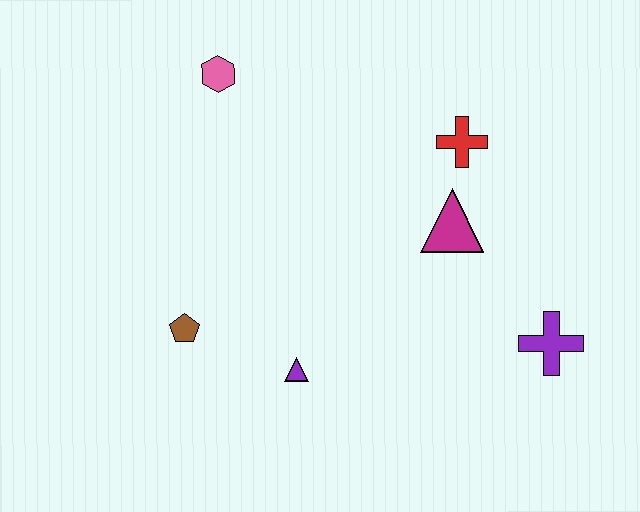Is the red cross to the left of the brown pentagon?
No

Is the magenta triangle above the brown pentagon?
Yes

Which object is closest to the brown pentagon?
The purple triangle is closest to the brown pentagon.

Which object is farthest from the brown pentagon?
The purple cross is farthest from the brown pentagon.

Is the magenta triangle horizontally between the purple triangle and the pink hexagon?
No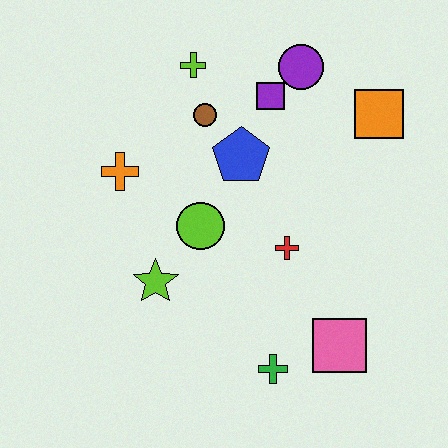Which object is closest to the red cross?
The lime circle is closest to the red cross.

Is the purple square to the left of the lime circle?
No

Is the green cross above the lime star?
No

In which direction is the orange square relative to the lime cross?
The orange square is to the right of the lime cross.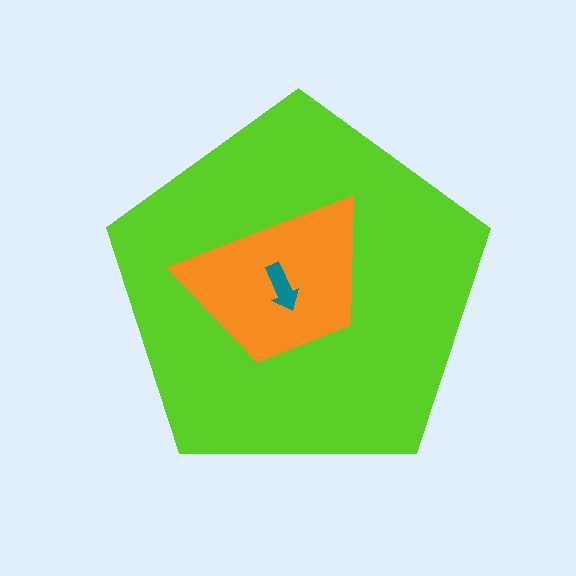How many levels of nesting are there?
3.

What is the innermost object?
The teal arrow.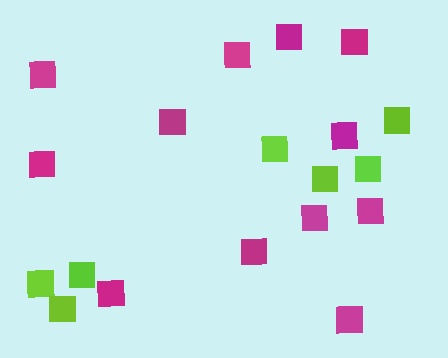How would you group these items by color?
There are 2 groups: one group of magenta squares (12) and one group of lime squares (7).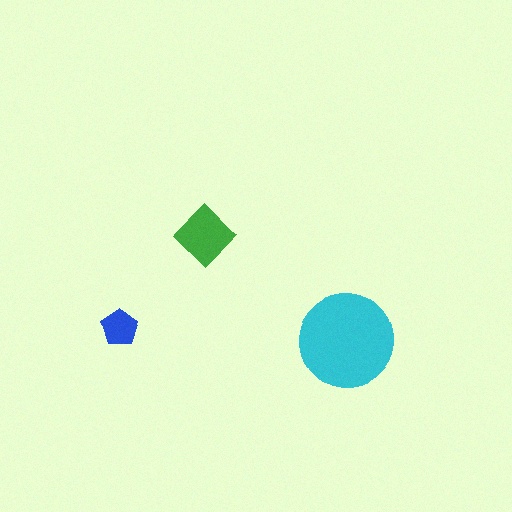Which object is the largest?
The cyan circle.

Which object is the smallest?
The blue pentagon.